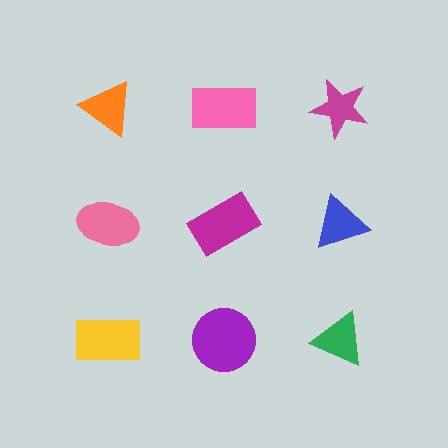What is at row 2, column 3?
A blue triangle.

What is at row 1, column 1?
An orange triangle.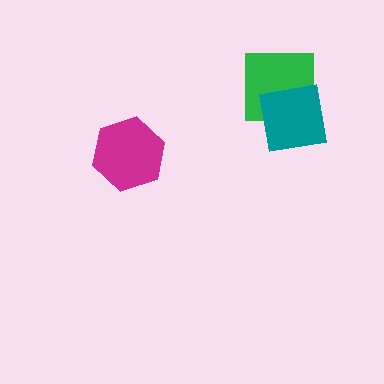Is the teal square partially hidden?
No, no other shape covers it.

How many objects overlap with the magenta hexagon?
0 objects overlap with the magenta hexagon.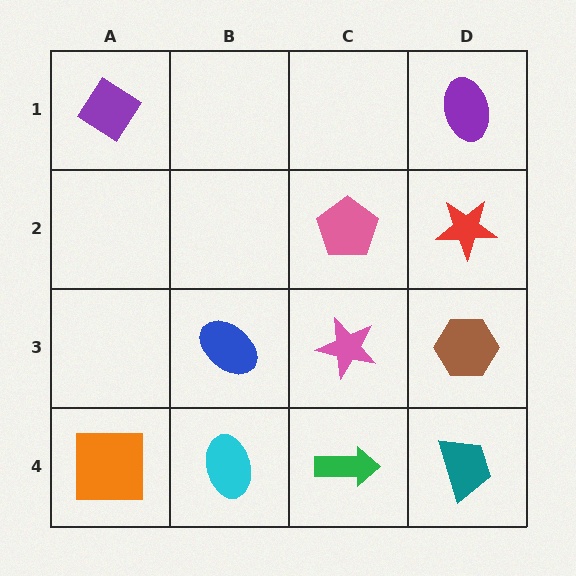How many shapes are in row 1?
2 shapes.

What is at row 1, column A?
A purple diamond.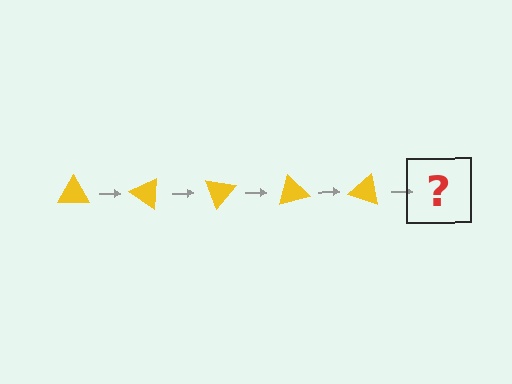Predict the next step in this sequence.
The next step is a yellow triangle rotated 175 degrees.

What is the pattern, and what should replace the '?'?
The pattern is that the triangle rotates 35 degrees each step. The '?' should be a yellow triangle rotated 175 degrees.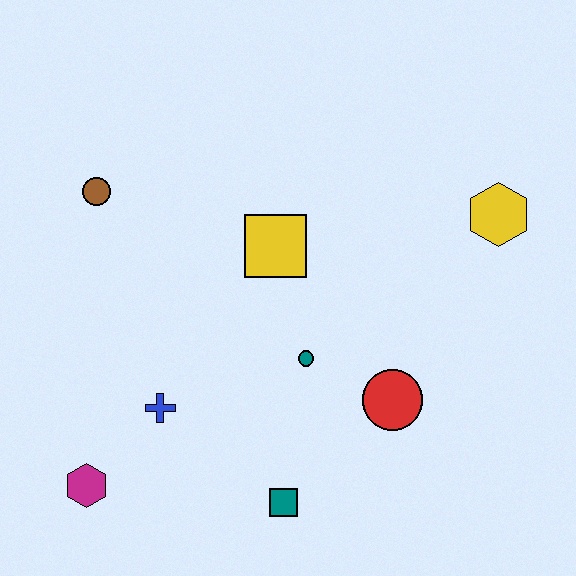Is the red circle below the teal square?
No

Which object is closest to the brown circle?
The yellow square is closest to the brown circle.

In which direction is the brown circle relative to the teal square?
The brown circle is above the teal square.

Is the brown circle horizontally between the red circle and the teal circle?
No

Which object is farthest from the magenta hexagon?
The yellow hexagon is farthest from the magenta hexagon.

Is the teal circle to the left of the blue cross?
No